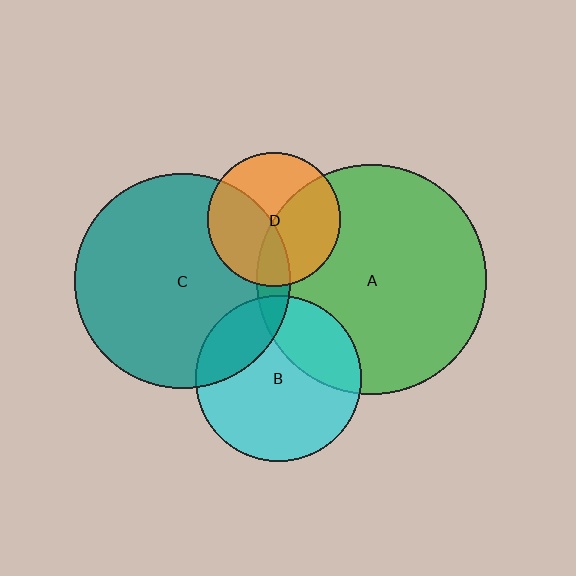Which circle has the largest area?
Circle A (green).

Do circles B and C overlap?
Yes.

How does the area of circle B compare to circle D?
Approximately 1.5 times.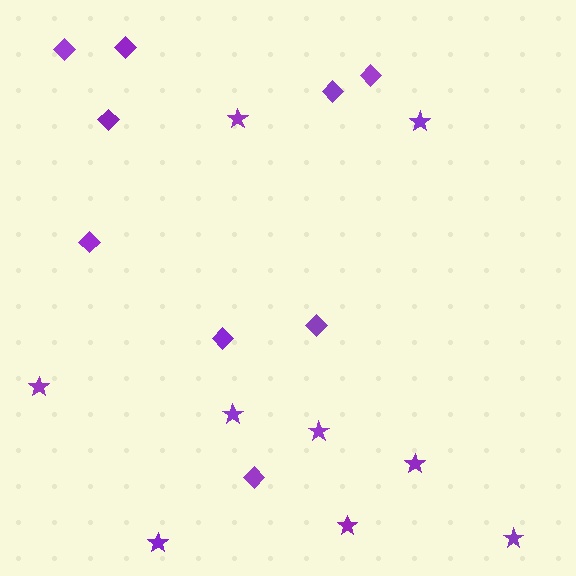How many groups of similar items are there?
There are 2 groups: one group of diamonds (9) and one group of stars (9).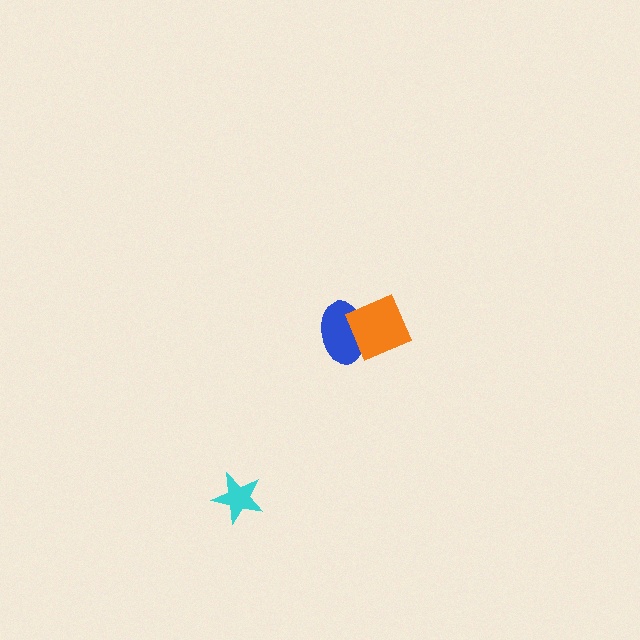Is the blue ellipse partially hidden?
Yes, it is partially covered by another shape.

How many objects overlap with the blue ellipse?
1 object overlaps with the blue ellipse.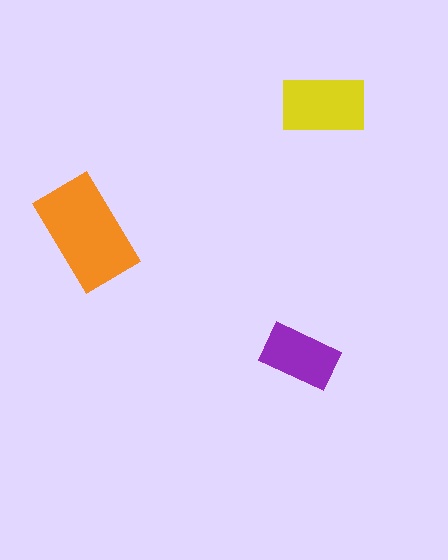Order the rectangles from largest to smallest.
the orange one, the yellow one, the purple one.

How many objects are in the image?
There are 3 objects in the image.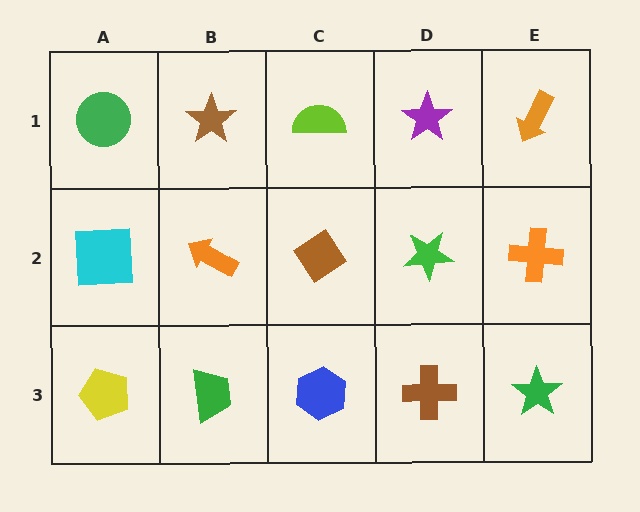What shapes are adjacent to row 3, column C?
A brown diamond (row 2, column C), a green trapezoid (row 3, column B), a brown cross (row 3, column D).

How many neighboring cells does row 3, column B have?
3.